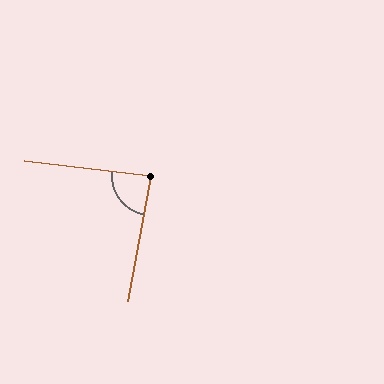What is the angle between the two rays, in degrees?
Approximately 86 degrees.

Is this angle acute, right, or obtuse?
It is approximately a right angle.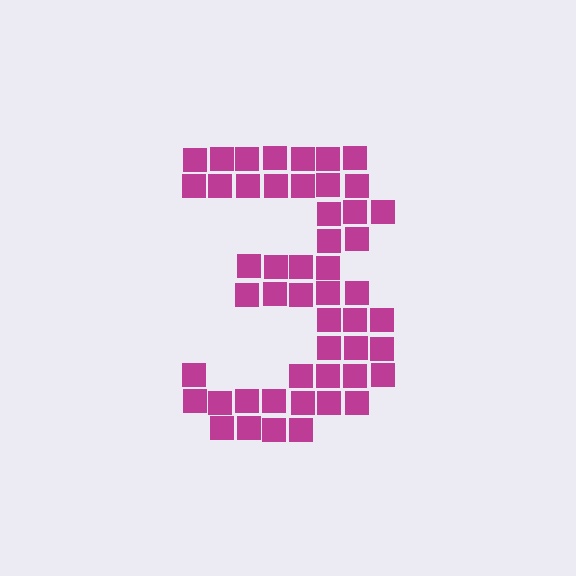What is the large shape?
The large shape is the digit 3.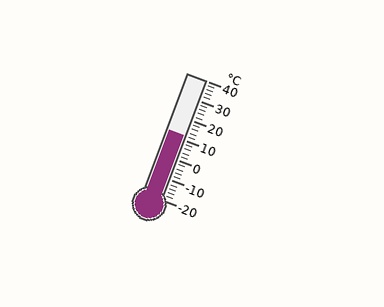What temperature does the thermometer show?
The thermometer shows approximately 12°C.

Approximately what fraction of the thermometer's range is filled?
The thermometer is filled to approximately 55% of its range.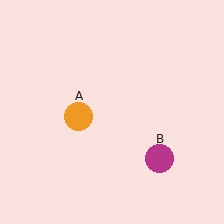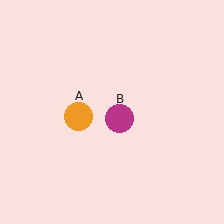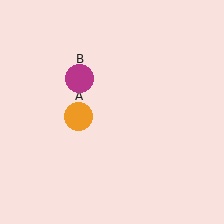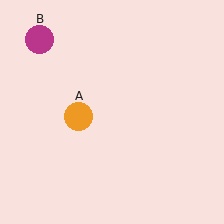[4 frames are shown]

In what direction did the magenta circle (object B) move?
The magenta circle (object B) moved up and to the left.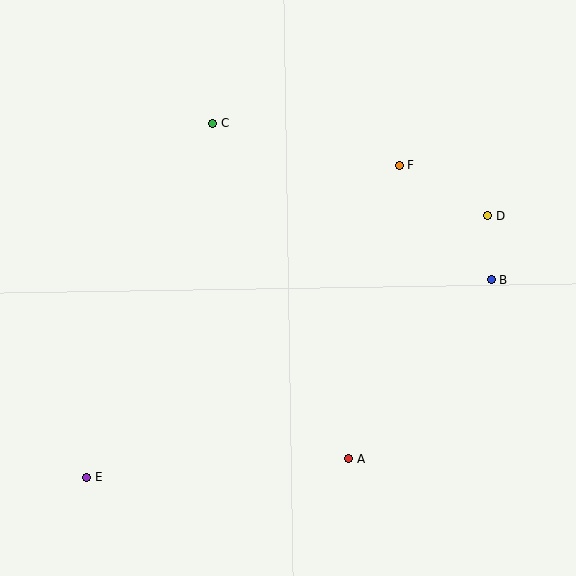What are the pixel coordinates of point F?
Point F is at (399, 166).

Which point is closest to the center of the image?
Point F at (399, 166) is closest to the center.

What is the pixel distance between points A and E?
The distance between A and E is 263 pixels.